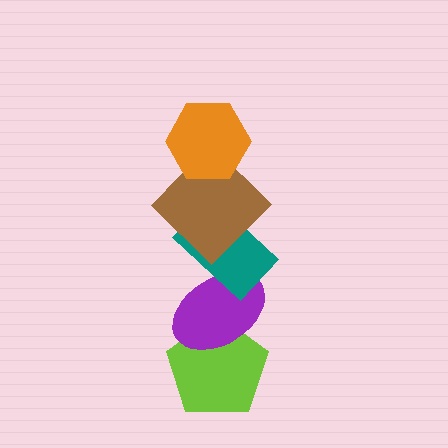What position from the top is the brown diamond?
The brown diamond is 2nd from the top.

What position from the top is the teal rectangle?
The teal rectangle is 3rd from the top.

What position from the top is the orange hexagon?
The orange hexagon is 1st from the top.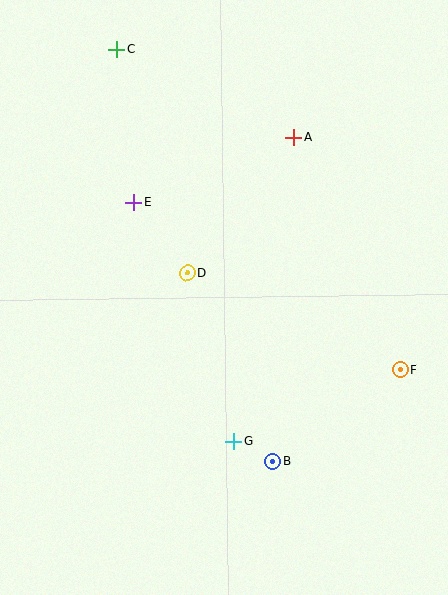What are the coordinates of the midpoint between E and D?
The midpoint between E and D is at (160, 238).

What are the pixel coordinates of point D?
Point D is at (187, 273).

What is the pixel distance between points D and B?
The distance between D and B is 207 pixels.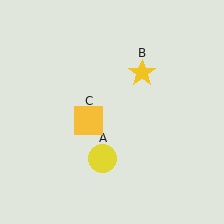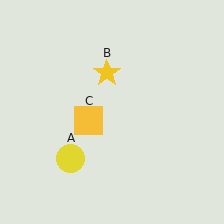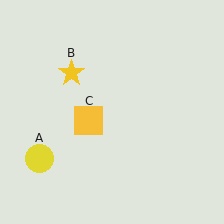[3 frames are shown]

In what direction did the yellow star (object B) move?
The yellow star (object B) moved left.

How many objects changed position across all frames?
2 objects changed position: yellow circle (object A), yellow star (object B).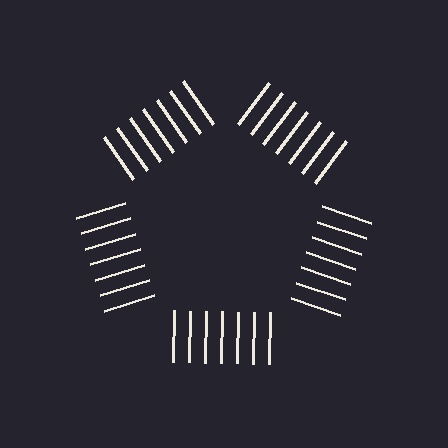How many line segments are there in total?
35 — 7 along each of the 5 edges.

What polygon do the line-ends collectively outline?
An illusory pentagon — the line segments terminate on its edges but no continuous stroke is drawn.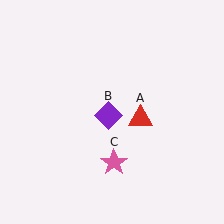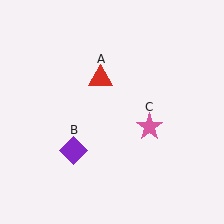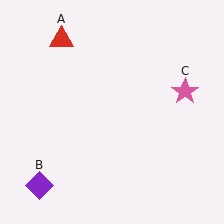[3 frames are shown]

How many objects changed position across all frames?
3 objects changed position: red triangle (object A), purple diamond (object B), pink star (object C).